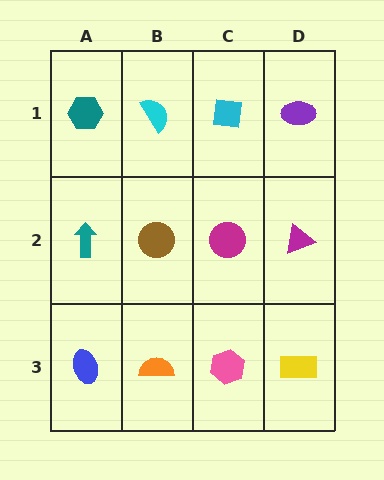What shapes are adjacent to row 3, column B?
A brown circle (row 2, column B), a blue ellipse (row 3, column A), a pink hexagon (row 3, column C).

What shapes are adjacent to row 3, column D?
A magenta triangle (row 2, column D), a pink hexagon (row 3, column C).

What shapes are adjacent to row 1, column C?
A magenta circle (row 2, column C), a cyan semicircle (row 1, column B), a purple ellipse (row 1, column D).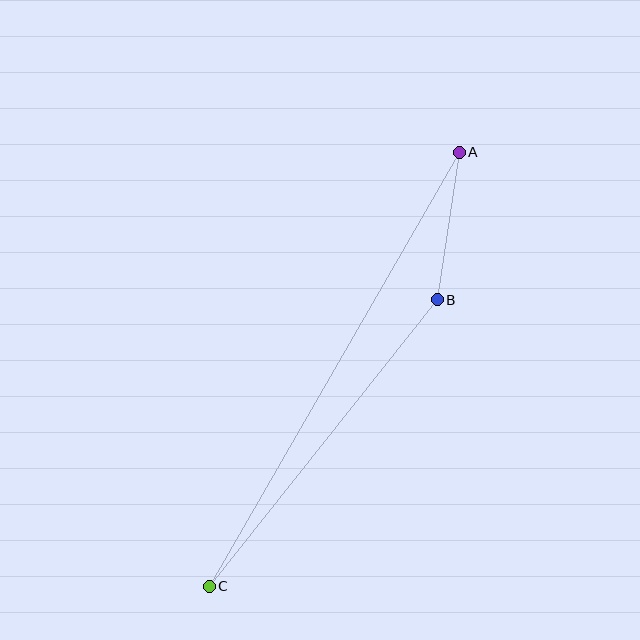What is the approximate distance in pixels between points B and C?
The distance between B and C is approximately 366 pixels.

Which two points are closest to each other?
Points A and B are closest to each other.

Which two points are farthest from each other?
Points A and C are farthest from each other.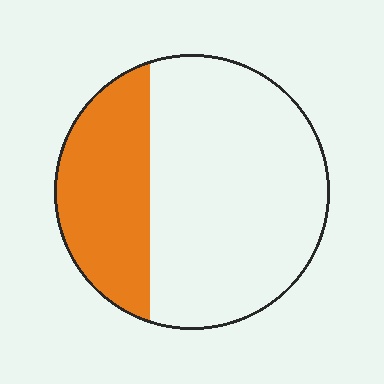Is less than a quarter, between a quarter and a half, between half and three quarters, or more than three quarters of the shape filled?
Between a quarter and a half.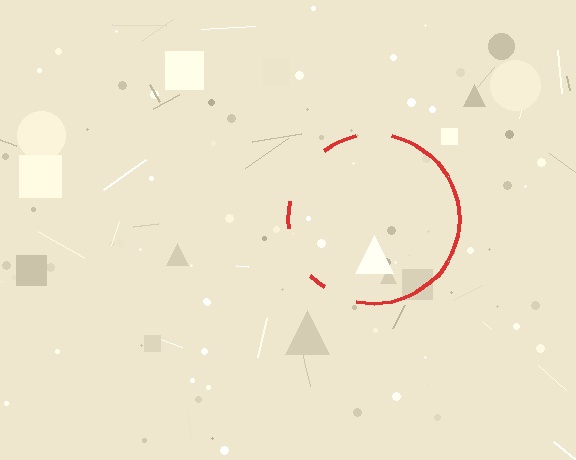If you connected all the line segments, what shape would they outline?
They would outline a circle.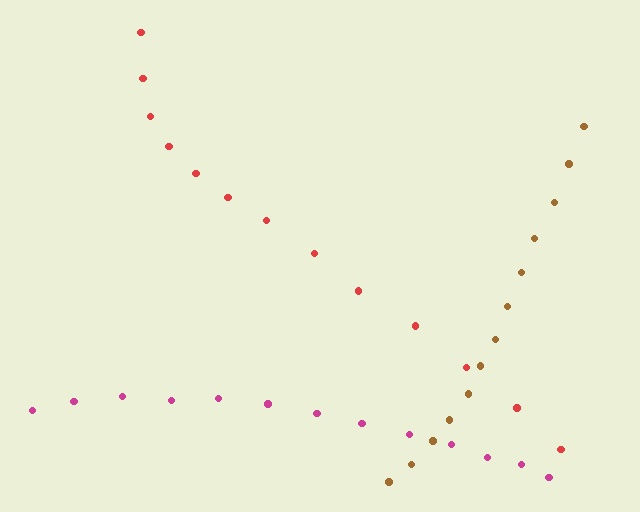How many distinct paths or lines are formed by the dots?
There are 3 distinct paths.